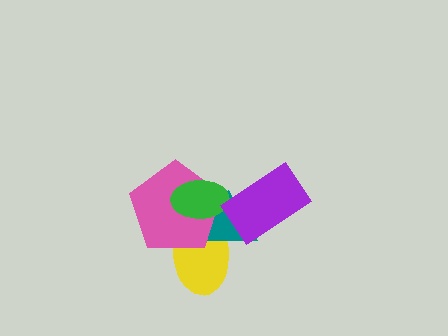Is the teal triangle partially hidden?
Yes, it is partially covered by another shape.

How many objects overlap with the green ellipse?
3 objects overlap with the green ellipse.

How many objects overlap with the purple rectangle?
1 object overlaps with the purple rectangle.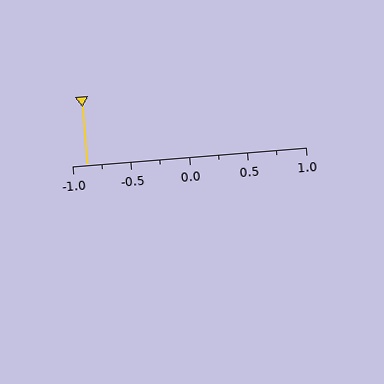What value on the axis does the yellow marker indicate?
The marker indicates approximately -0.88.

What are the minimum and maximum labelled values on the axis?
The axis runs from -1.0 to 1.0.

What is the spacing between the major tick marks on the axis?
The major ticks are spaced 0.5 apart.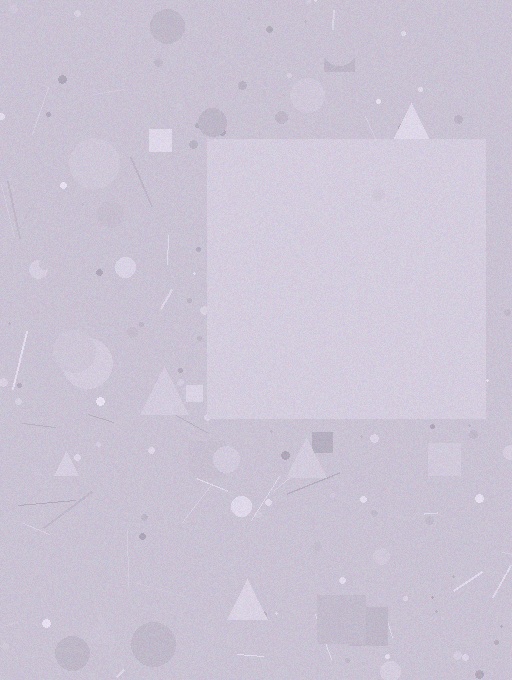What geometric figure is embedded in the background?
A square is embedded in the background.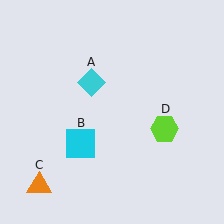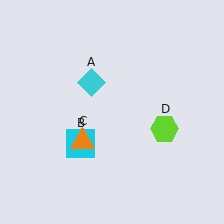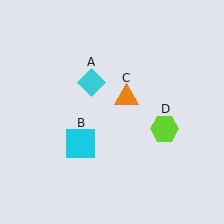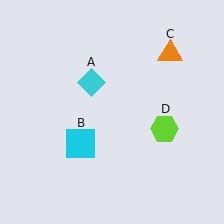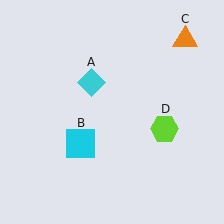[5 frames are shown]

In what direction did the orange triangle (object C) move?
The orange triangle (object C) moved up and to the right.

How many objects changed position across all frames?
1 object changed position: orange triangle (object C).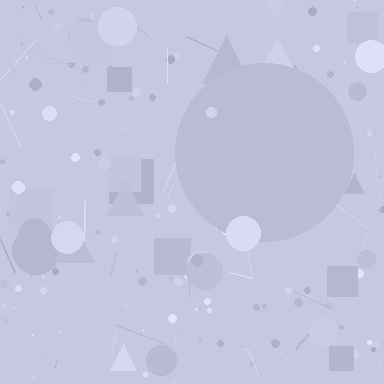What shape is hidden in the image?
A circle is hidden in the image.